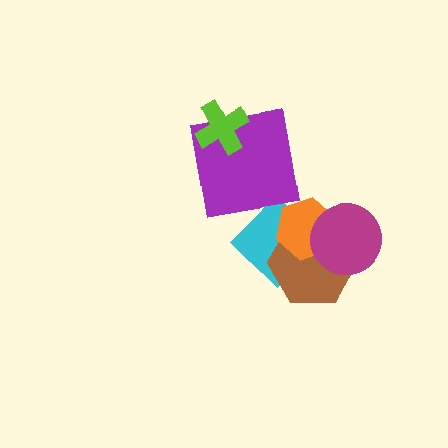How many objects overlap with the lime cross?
1 object overlaps with the lime cross.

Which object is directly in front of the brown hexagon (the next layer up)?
The orange hexagon is directly in front of the brown hexagon.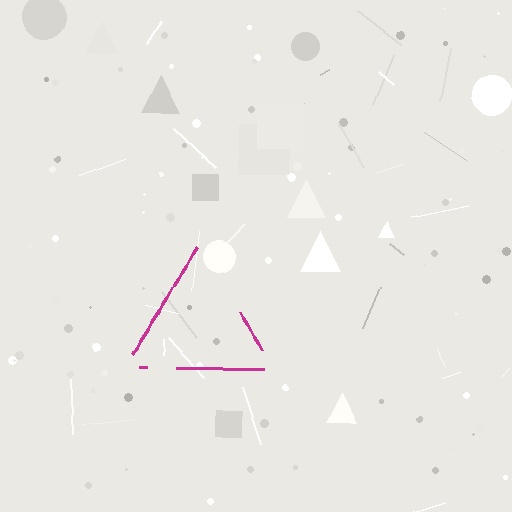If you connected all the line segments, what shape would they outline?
They would outline a triangle.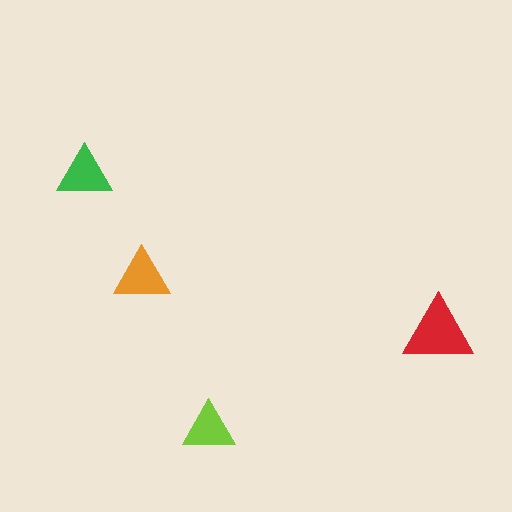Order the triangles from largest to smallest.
the red one, the orange one, the green one, the lime one.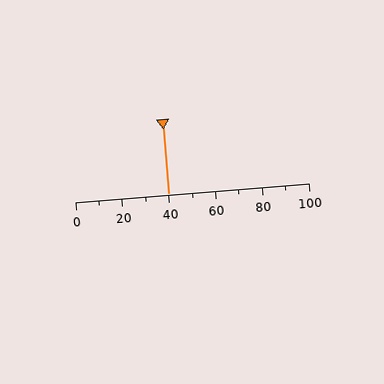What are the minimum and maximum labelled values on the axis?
The axis runs from 0 to 100.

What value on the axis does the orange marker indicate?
The marker indicates approximately 40.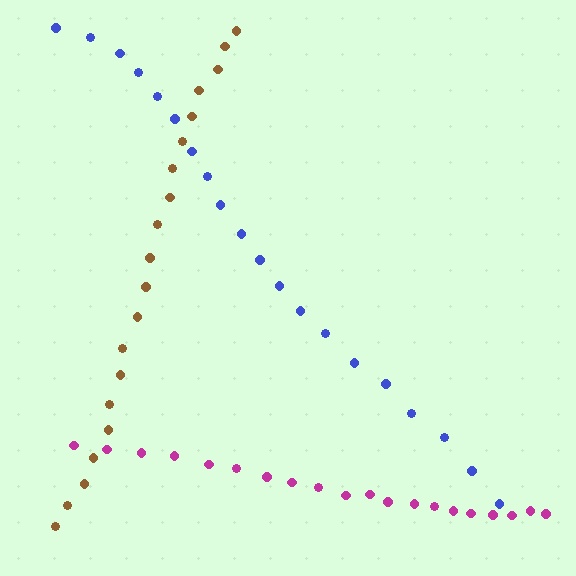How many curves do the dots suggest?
There are 3 distinct paths.